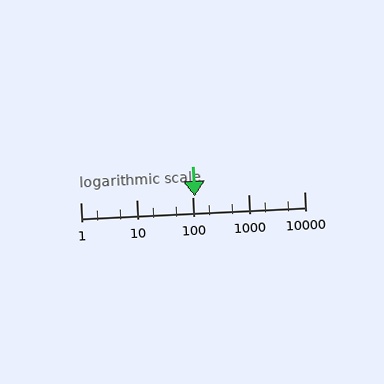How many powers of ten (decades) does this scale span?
The scale spans 4 decades, from 1 to 10000.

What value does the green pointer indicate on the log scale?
The pointer indicates approximately 110.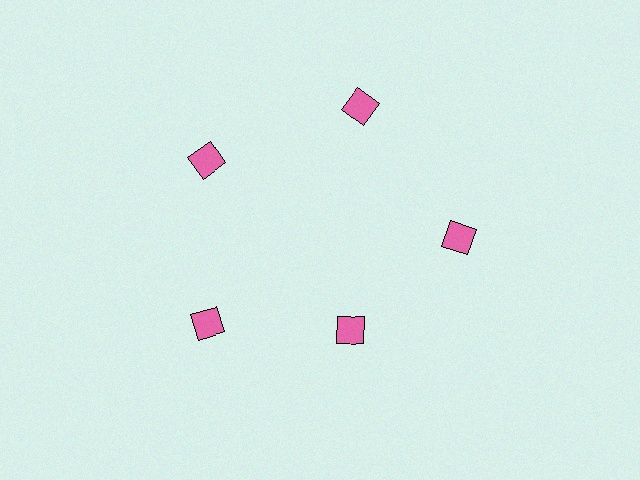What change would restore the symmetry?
The symmetry would be restored by moving it outward, back onto the ring so that all 5 squares sit at equal angles and equal distance from the center.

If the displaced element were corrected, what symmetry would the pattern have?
It would have 5-fold rotational symmetry — the pattern would map onto itself every 72 degrees.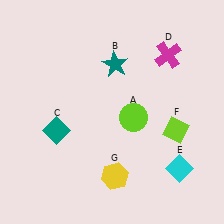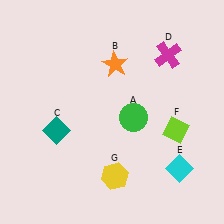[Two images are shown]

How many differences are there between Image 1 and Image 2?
There are 2 differences between the two images.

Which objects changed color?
A changed from lime to green. B changed from teal to orange.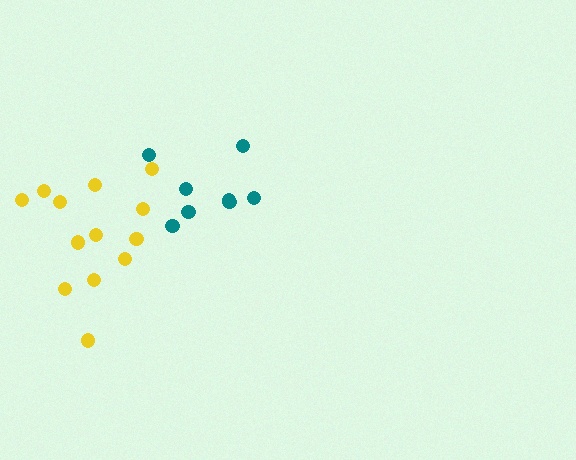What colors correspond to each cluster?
The clusters are colored: yellow, teal.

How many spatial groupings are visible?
There are 2 spatial groupings.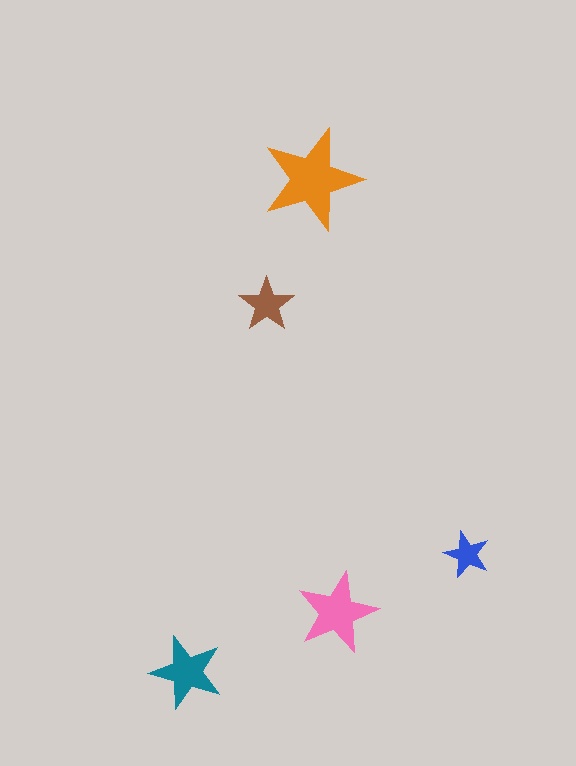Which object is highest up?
The orange star is topmost.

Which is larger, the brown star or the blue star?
The brown one.